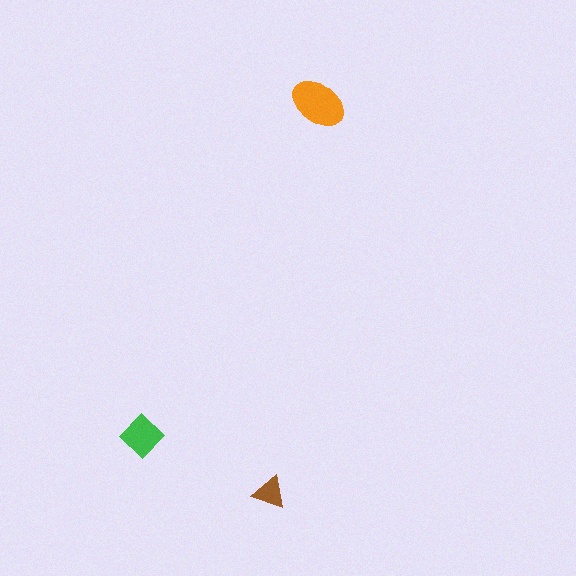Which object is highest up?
The orange ellipse is topmost.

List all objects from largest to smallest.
The orange ellipse, the green diamond, the brown triangle.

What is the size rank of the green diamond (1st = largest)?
2nd.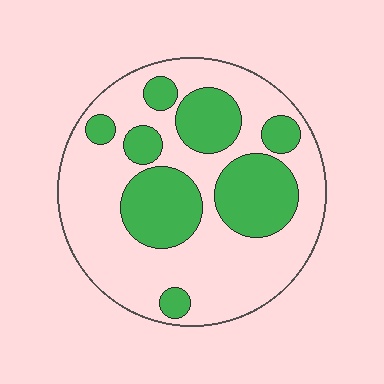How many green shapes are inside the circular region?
8.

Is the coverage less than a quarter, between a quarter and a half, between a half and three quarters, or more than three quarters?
Between a quarter and a half.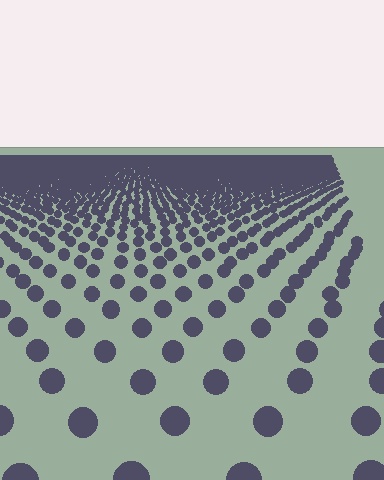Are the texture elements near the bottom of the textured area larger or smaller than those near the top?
Larger. Near the bottom, elements are closer to the viewer and appear at a bigger on-screen size.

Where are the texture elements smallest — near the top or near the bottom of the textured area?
Near the top.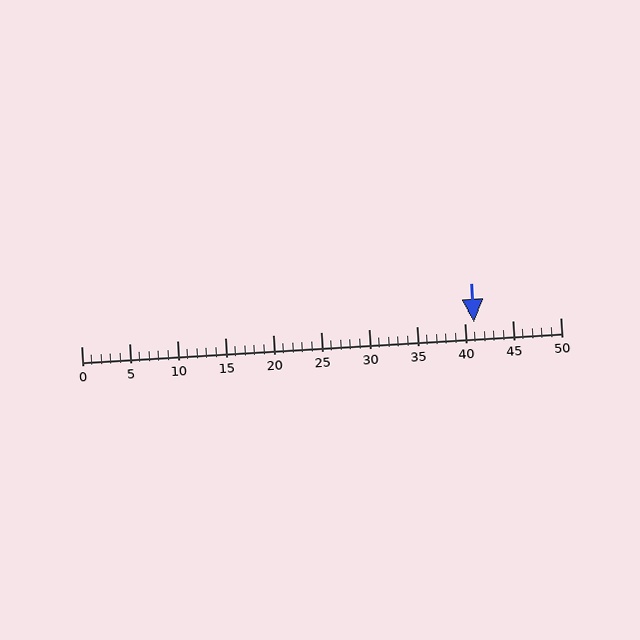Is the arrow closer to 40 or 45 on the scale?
The arrow is closer to 40.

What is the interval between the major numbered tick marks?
The major tick marks are spaced 5 units apart.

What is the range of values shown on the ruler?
The ruler shows values from 0 to 50.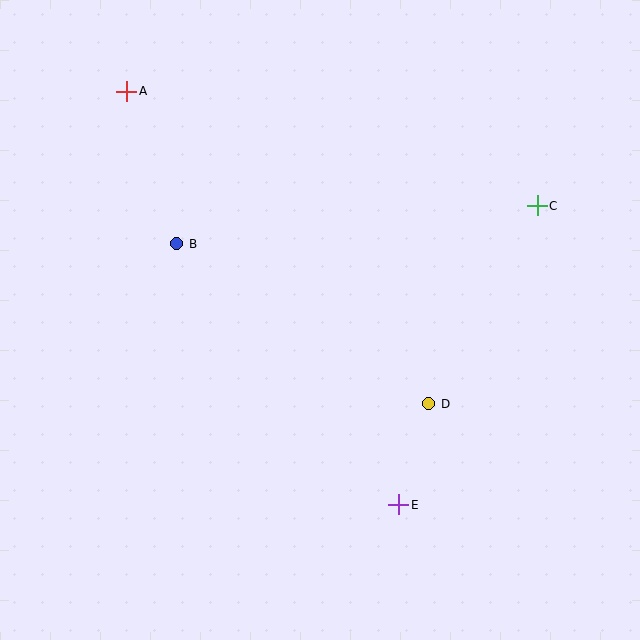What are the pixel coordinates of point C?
Point C is at (537, 206).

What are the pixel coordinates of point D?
Point D is at (429, 404).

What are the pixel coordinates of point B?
Point B is at (177, 244).